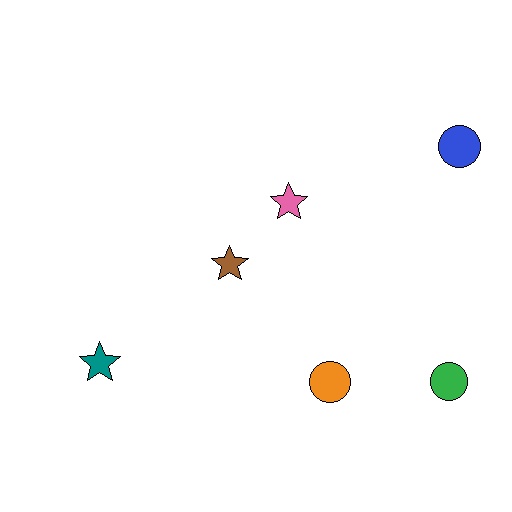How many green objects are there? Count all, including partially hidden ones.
There is 1 green object.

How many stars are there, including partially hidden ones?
There are 3 stars.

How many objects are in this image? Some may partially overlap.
There are 6 objects.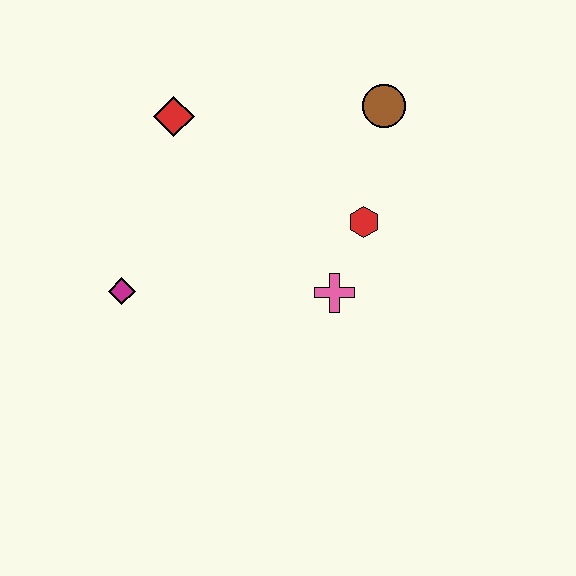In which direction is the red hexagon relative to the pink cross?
The red hexagon is above the pink cross.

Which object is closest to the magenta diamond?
The red diamond is closest to the magenta diamond.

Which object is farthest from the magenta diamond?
The brown circle is farthest from the magenta diamond.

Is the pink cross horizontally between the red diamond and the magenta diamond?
No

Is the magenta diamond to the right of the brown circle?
No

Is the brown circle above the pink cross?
Yes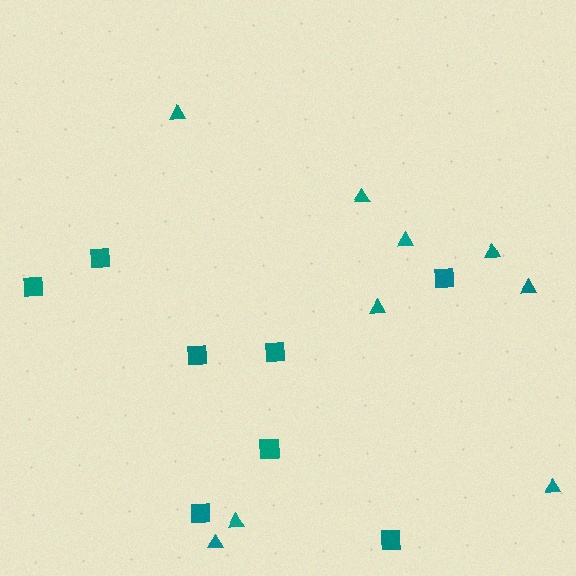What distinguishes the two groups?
There are 2 groups: one group of triangles (9) and one group of squares (8).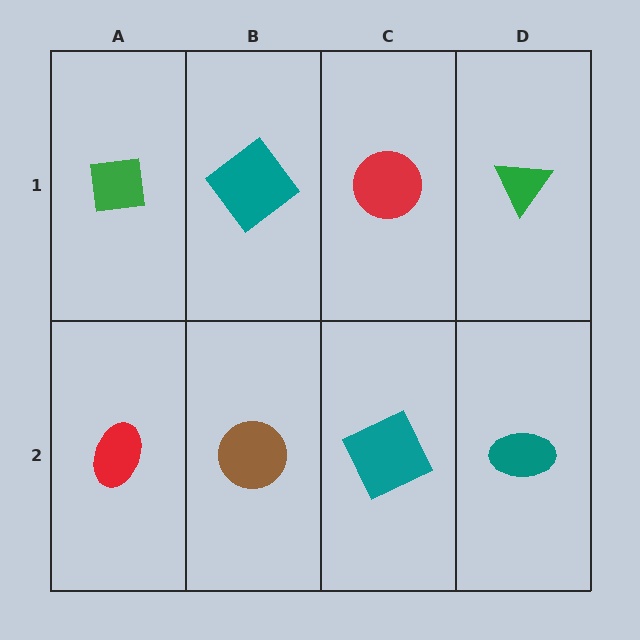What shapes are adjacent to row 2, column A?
A green square (row 1, column A), a brown circle (row 2, column B).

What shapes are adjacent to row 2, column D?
A green triangle (row 1, column D), a teal square (row 2, column C).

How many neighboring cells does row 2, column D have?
2.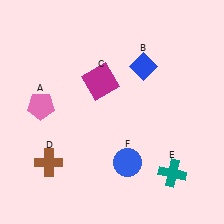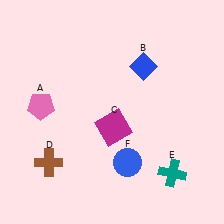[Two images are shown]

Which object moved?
The magenta square (C) moved down.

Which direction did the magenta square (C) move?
The magenta square (C) moved down.